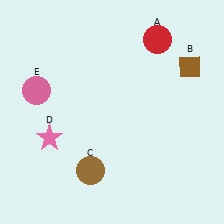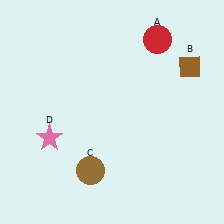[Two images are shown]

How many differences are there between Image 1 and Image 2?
There is 1 difference between the two images.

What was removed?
The pink circle (E) was removed in Image 2.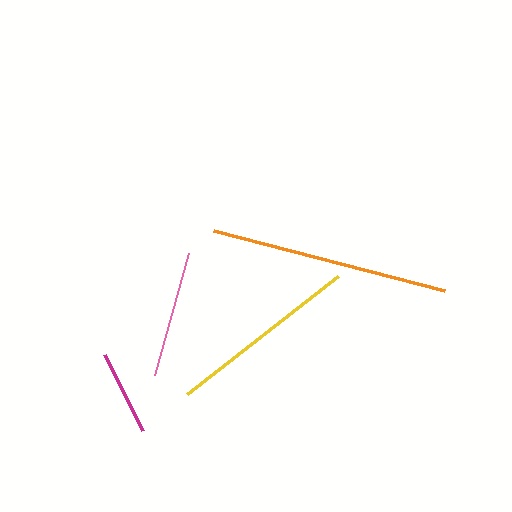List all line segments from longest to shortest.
From longest to shortest: orange, yellow, pink, magenta.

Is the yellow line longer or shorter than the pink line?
The yellow line is longer than the pink line.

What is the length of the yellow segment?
The yellow segment is approximately 192 pixels long.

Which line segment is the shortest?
The magenta line is the shortest at approximately 85 pixels.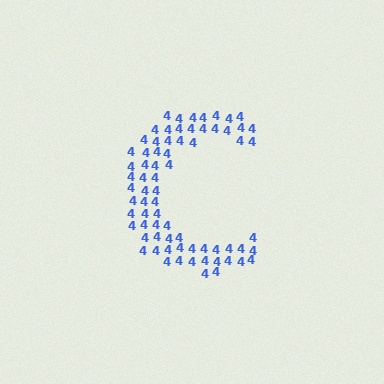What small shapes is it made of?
It is made of small digit 4's.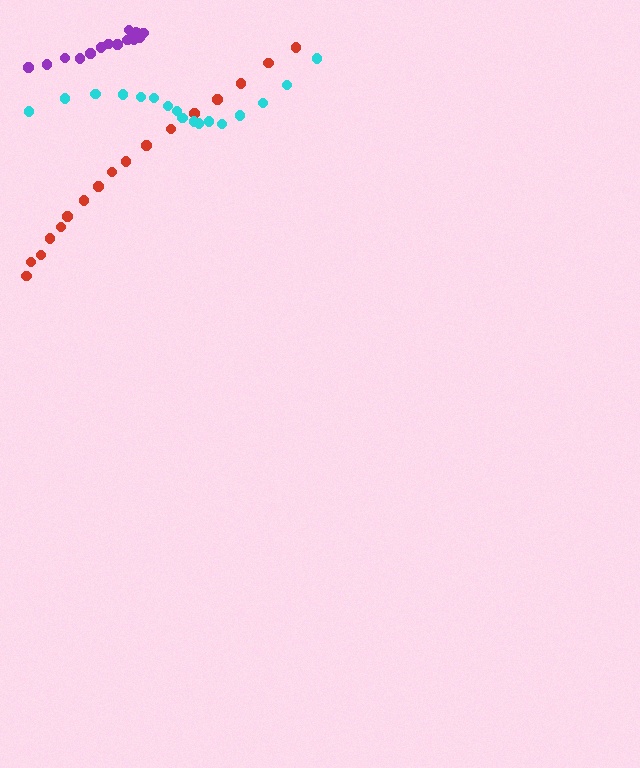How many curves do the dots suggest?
There are 3 distinct paths.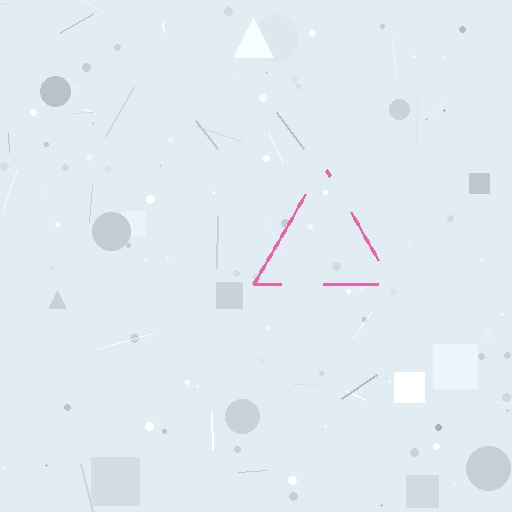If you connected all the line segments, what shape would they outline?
They would outline a triangle.